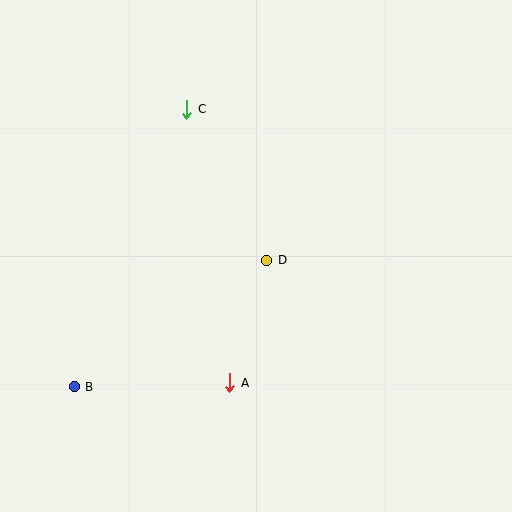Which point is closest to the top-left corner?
Point C is closest to the top-left corner.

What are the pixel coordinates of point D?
Point D is at (267, 260).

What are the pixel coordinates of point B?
Point B is at (74, 387).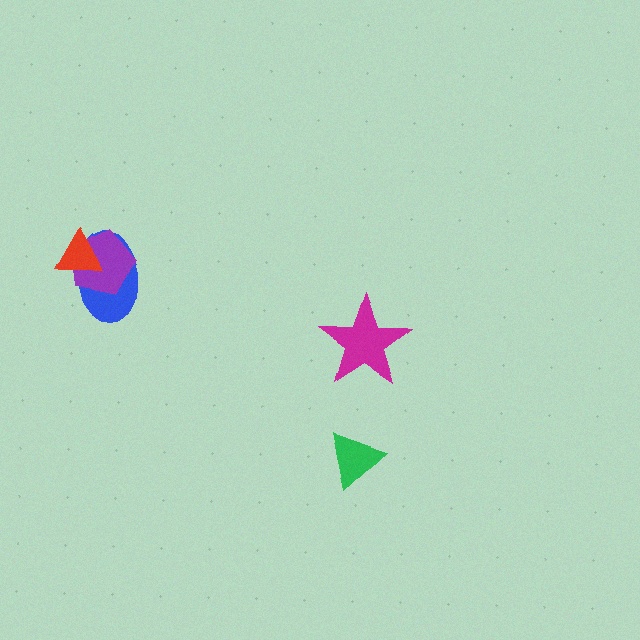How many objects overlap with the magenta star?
0 objects overlap with the magenta star.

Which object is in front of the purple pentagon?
The red triangle is in front of the purple pentagon.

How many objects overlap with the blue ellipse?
2 objects overlap with the blue ellipse.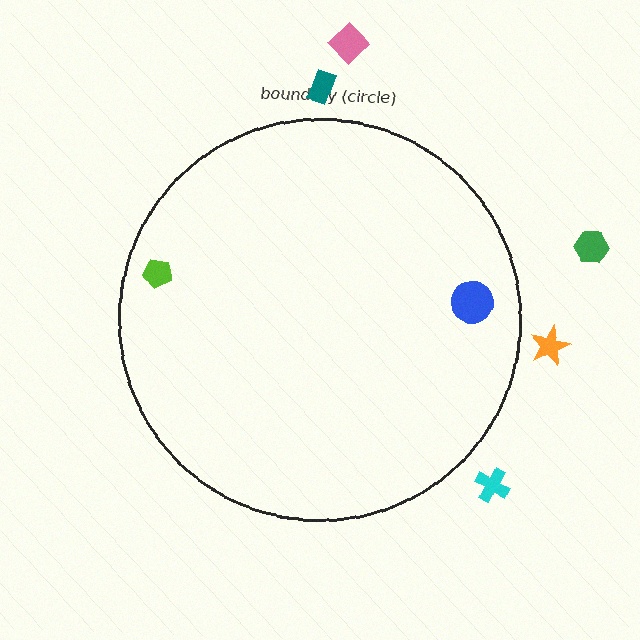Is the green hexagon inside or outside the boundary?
Outside.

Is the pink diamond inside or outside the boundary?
Outside.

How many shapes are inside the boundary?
2 inside, 5 outside.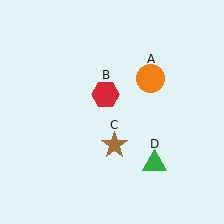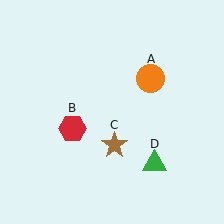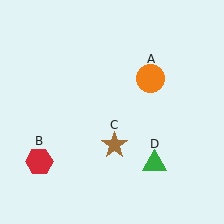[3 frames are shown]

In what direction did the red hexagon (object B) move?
The red hexagon (object B) moved down and to the left.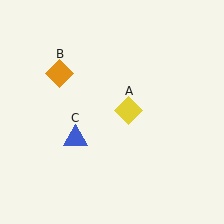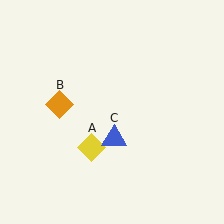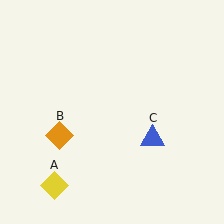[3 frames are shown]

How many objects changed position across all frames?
3 objects changed position: yellow diamond (object A), orange diamond (object B), blue triangle (object C).